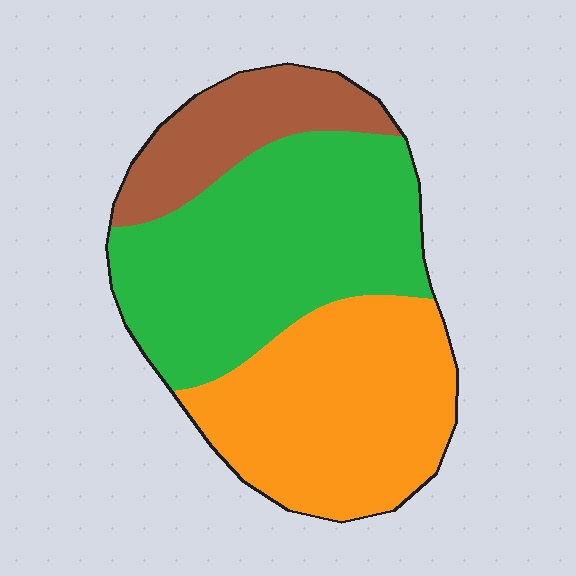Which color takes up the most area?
Green, at roughly 45%.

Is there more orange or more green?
Green.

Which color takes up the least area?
Brown, at roughly 15%.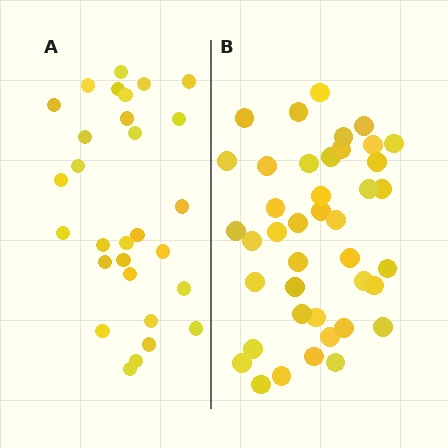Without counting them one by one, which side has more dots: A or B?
Region B (the right region) has more dots.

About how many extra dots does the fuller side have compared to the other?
Region B has roughly 12 or so more dots than region A.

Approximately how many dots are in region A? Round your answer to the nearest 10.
About 30 dots. (The exact count is 29, which rounds to 30.)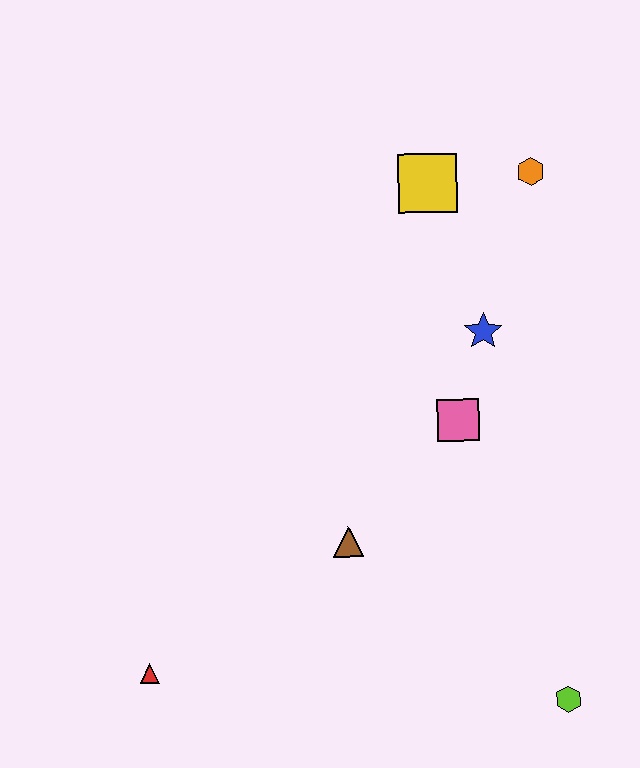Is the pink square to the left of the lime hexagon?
Yes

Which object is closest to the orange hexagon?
The yellow square is closest to the orange hexagon.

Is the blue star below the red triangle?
No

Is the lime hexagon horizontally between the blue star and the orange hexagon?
No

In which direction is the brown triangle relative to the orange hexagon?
The brown triangle is below the orange hexagon.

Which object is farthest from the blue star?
The red triangle is farthest from the blue star.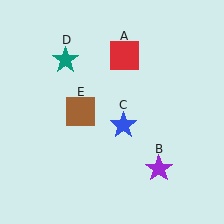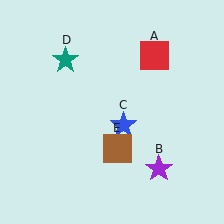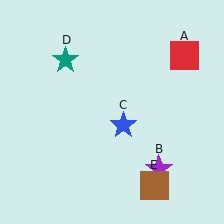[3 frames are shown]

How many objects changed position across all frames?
2 objects changed position: red square (object A), brown square (object E).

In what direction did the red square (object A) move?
The red square (object A) moved right.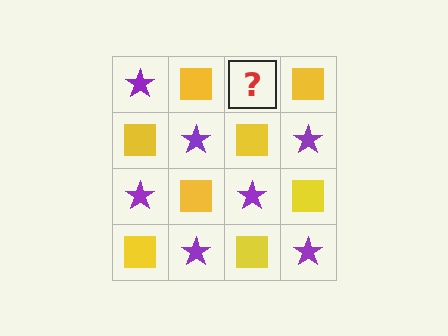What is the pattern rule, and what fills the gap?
The rule is that it alternates purple star and yellow square in a checkerboard pattern. The gap should be filled with a purple star.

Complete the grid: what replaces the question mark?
The question mark should be replaced with a purple star.